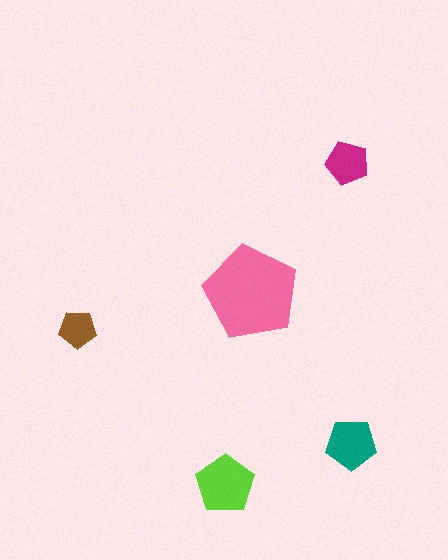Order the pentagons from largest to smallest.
the pink one, the lime one, the teal one, the magenta one, the brown one.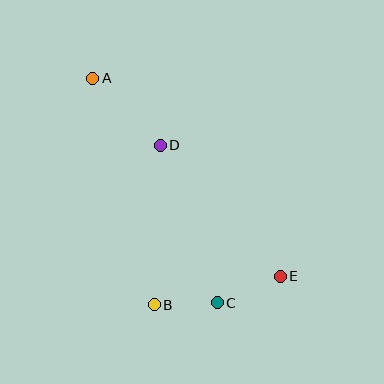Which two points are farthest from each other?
Points A and E are farthest from each other.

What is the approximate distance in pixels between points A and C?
The distance between A and C is approximately 257 pixels.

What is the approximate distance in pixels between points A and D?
The distance between A and D is approximately 96 pixels.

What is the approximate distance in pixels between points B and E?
The distance between B and E is approximately 129 pixels.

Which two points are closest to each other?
Points B and C are closest to each other.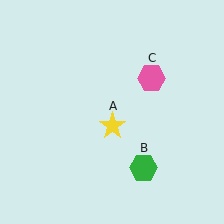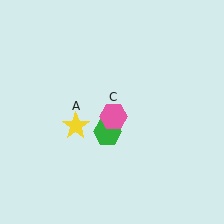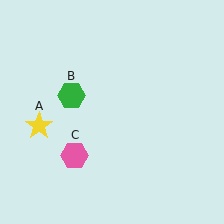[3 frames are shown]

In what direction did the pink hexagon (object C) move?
The pink hexagon (object C) moved down and to the left.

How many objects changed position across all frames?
3 objects changed position: yellow star (object A), green hexagon (object B), pink hexagon (object C).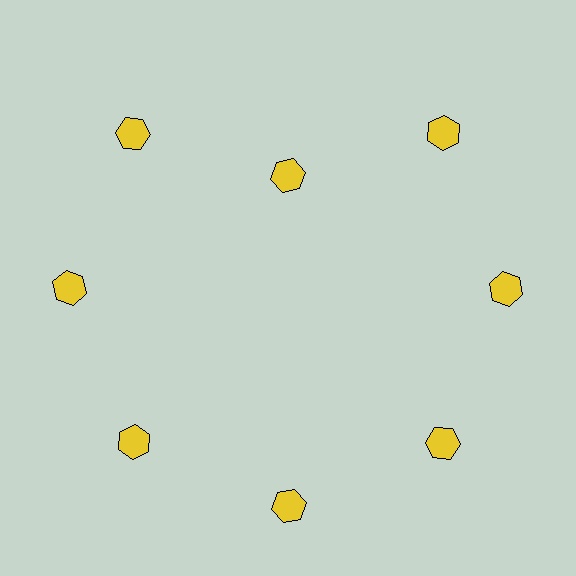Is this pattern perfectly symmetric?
No. The 8 yellow hexagons are arranged in a ring, but one element near the 12 o'clock position is pulled inward toward the center, breaking the 8-fold rotational symmetry.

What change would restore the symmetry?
The symmetry would be restored by moving it outward, back onto the ring so that all 8 hexagons sit at equal angles and equal distance from the center.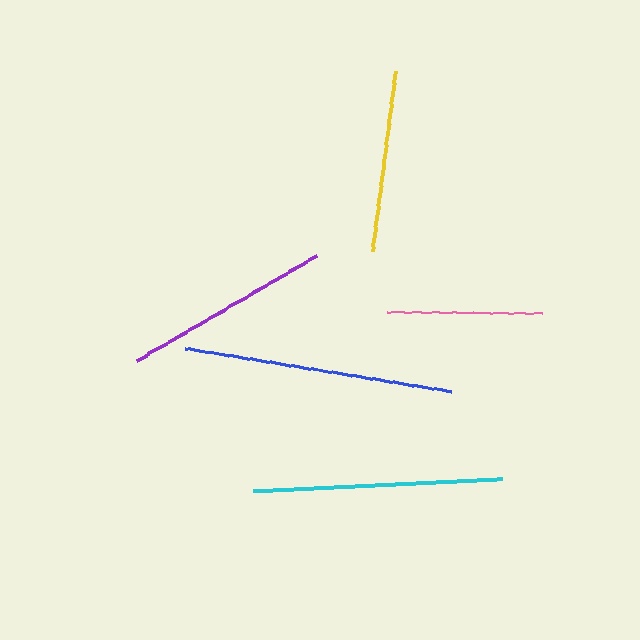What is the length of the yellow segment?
The yellow segment is approximately 182 pixels long.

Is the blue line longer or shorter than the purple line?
The blue line is longer than the purple line.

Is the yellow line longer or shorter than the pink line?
The yellow line is longer than the pink line.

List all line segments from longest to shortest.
From longest to shortest: blue, cyan, purple, yellow, pink.